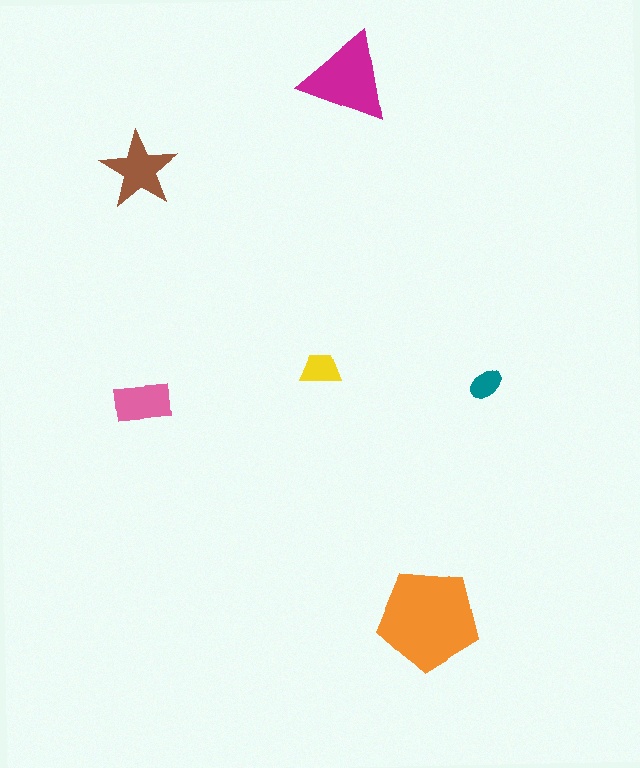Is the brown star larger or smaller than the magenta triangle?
Smaller.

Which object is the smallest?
The teal ellipse.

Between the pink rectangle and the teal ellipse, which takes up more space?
The pink rectangle.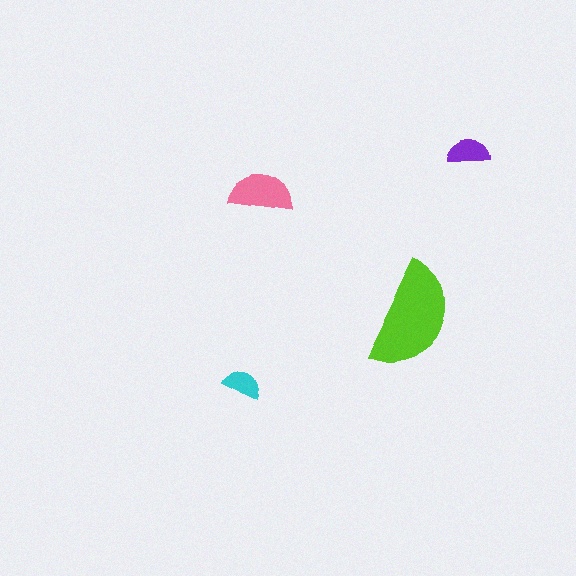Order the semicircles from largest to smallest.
the lime one, the pink one, the purple one, the cyan one.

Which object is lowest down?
The cyan semicircle is bottommost.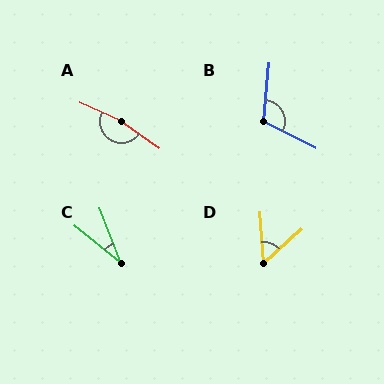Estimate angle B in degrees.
Approximately 111 degrees.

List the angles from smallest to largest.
C (30°), D (52°), B (111°), A (169°).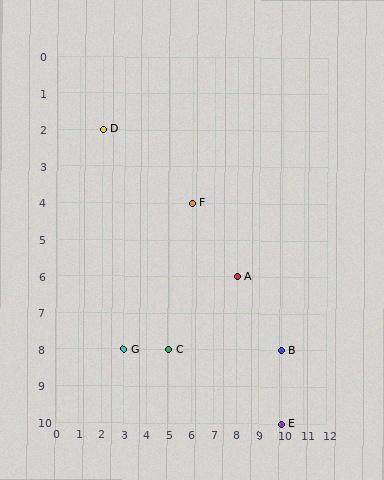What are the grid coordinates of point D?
Point D is at grid coordinates (2, 2).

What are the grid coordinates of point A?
Point A is at grid coordinates (8, 6).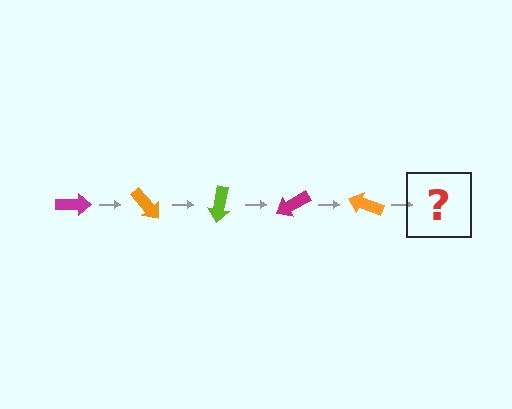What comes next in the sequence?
The next element should be a lime arrow, rotated 250 degrees from the start.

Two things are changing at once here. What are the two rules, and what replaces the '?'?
The two rules are that it rotates 50 degrees each step and the color cycles through magenta, orange, and lime. The '?' should be a lime arrow, rotated 250 degrees from the start.